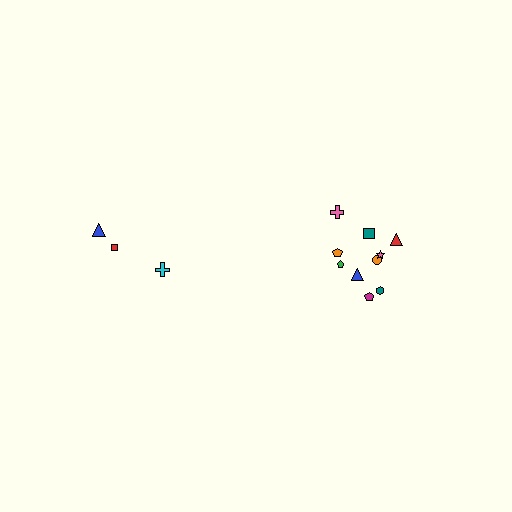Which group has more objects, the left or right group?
The right group.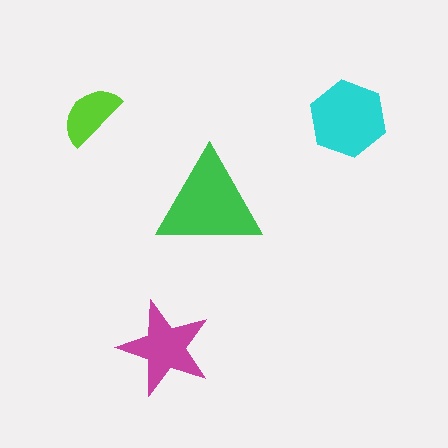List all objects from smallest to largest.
The lime semicircle, the magenta star, the cyan hexagon, the green triangle.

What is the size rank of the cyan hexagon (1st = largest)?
2nd.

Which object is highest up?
The lime semicircle is topmost.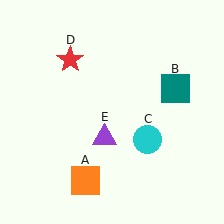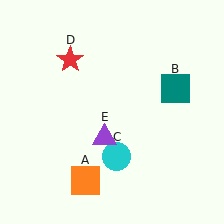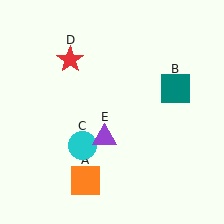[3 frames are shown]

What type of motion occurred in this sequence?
The cyan circle (object C) rotated clockwise around the center of the scene.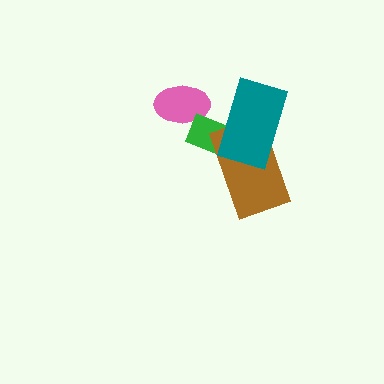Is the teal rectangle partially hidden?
No, no other shape covers it.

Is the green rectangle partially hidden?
Yes, it is partially covered by another shape.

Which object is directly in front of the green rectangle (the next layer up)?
The brown rectangle is directly in front of the green rectangle.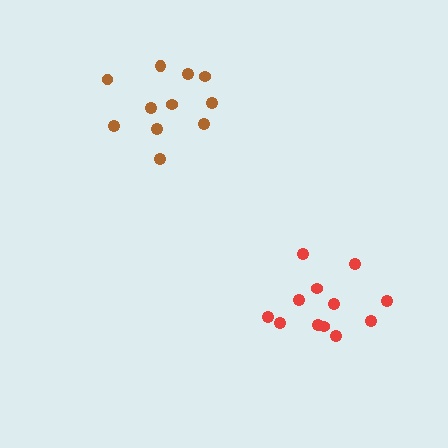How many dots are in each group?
Group 1: 12 dots, Group 2: 11 dots (23 total).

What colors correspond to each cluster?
The clusters are colored: red, brown.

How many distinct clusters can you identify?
There are 2 distinct clusters.